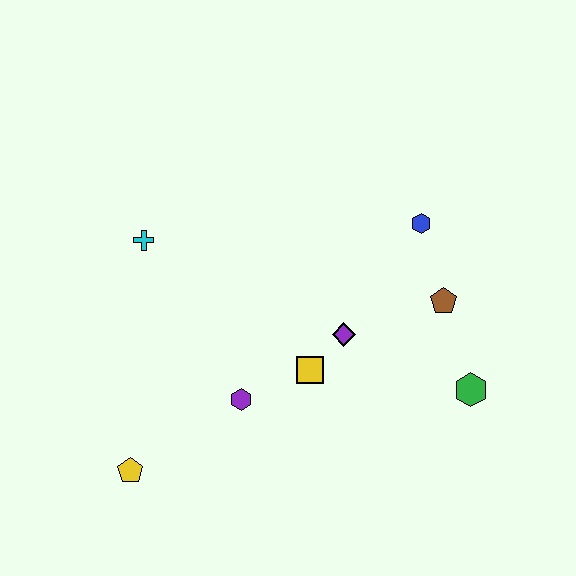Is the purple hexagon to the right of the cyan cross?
Yes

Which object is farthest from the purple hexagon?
The blue hexagon is farthest from the purple hexagon.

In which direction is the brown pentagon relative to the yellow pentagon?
The brown pentagon is to the right of the yellow pentagon.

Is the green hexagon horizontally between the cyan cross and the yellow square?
No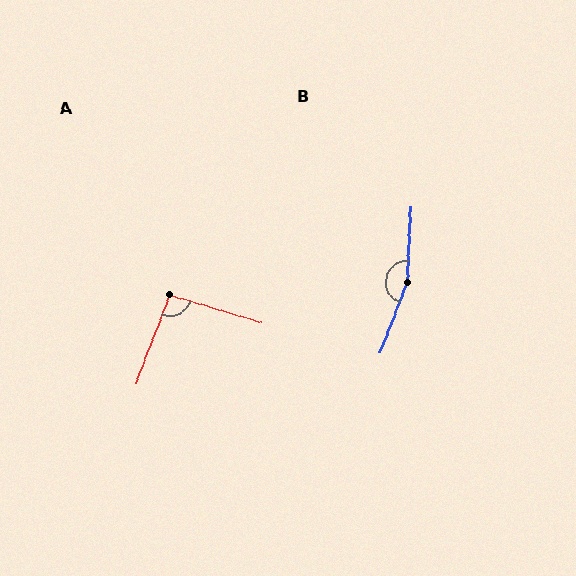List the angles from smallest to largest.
A (94°), B (162°).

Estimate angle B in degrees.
Approximately 162 degrees.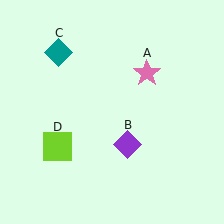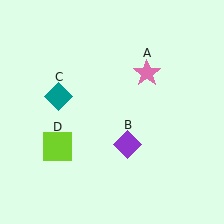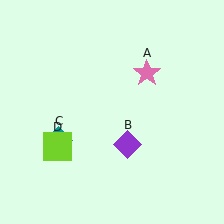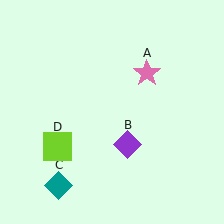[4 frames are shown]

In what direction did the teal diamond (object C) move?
The teal diamond (object C) moved down.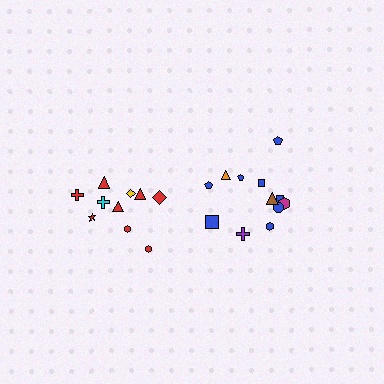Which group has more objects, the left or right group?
The right group.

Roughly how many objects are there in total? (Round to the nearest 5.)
Roughly 20 objects in total.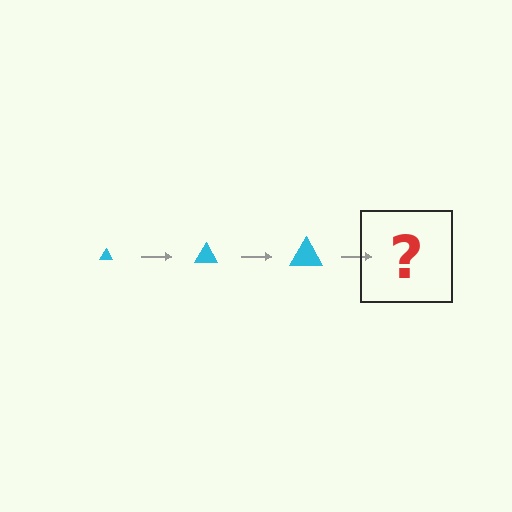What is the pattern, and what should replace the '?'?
The pattern is that the triangle gets progressively larger each step. The '?' should be a cyan triangle, larger than the previous one.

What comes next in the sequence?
The next element should be a cyan triangle, larger than the previous one.